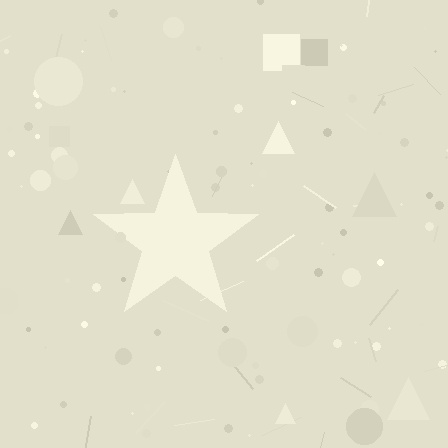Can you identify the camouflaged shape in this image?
The camouflaged shape is a star.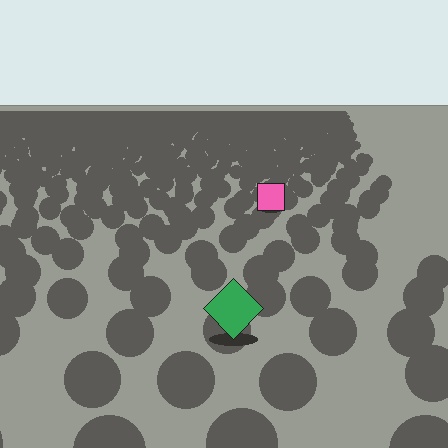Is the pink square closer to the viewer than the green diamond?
No. The green diamond is closer — you can tell from the texture gradient: the ground texture is coarser near it.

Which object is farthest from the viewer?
The pink square is farthest from the viewer. It appears smaller and the ground texture around it is denser.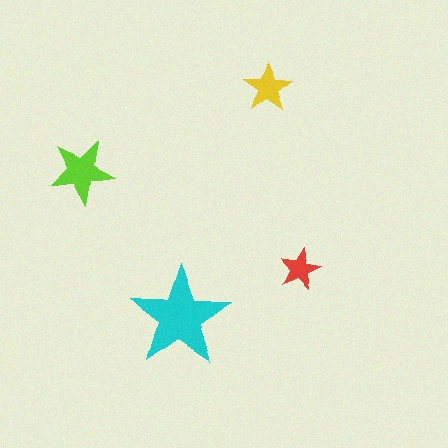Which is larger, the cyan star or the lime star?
The cyan one.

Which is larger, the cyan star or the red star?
The cyan one.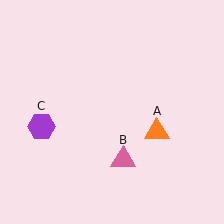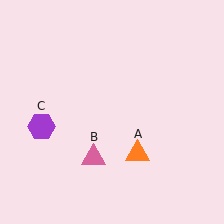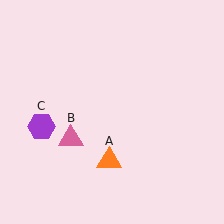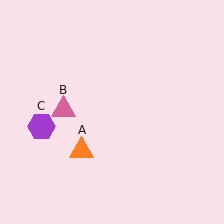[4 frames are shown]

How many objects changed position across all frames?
2 objects changed position: orange triangle (object A), pink triangle (object B).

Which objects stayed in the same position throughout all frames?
Purple hexagon (object C) remained stationary.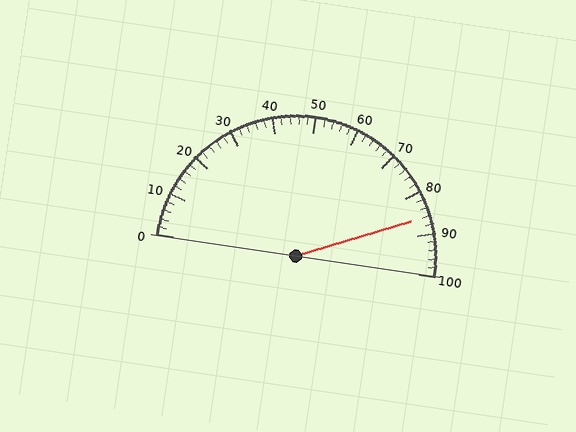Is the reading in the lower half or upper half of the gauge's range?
The reading is in the upper half of the range (0 to 100).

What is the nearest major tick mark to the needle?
The nearest major tick mark is 90.